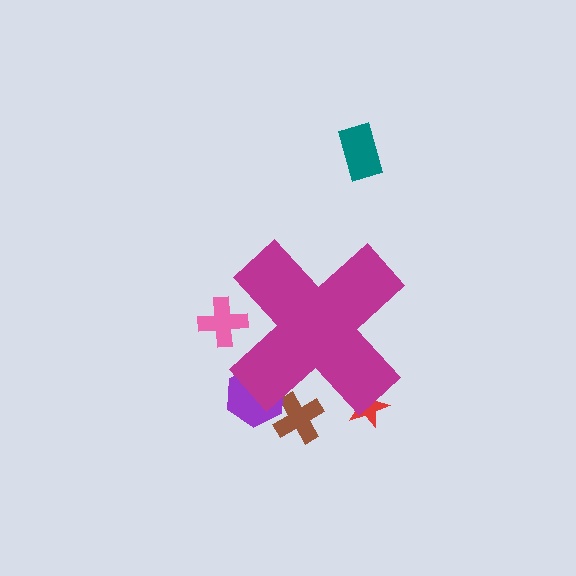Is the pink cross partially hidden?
Yes, the pink cross is partially hidden behind the magenta cross.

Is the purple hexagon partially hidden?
Yes, the purple hexagon is partially hidden behind the magenta cross.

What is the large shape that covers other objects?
A magenta cross.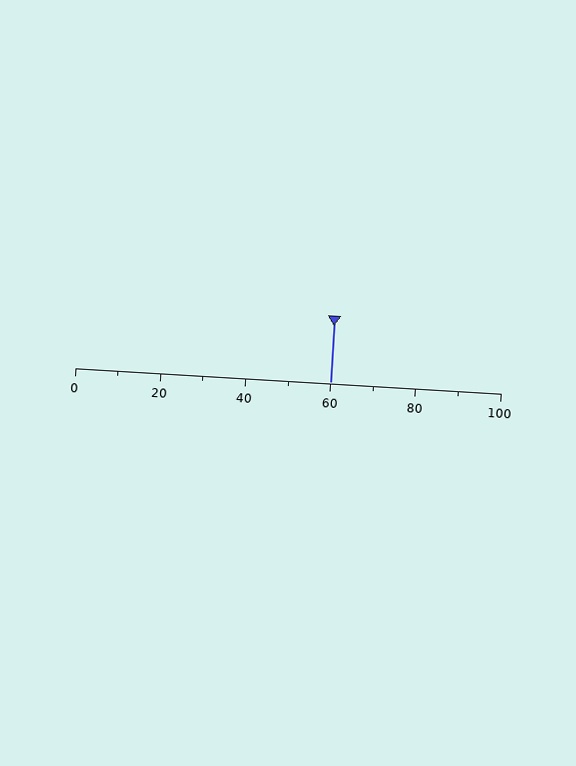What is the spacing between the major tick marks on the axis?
The major ticks are spaced 20 apart.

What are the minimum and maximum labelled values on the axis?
The axis runs from 0 to 100.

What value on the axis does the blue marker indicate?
The marker indicates approximately 60.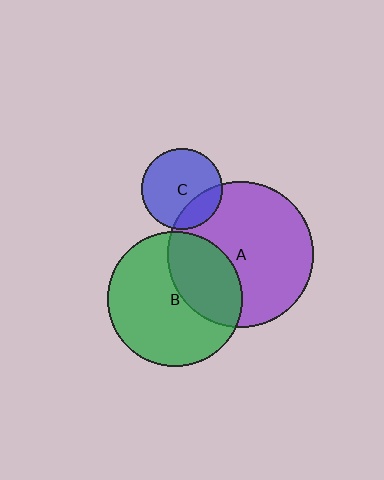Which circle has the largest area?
Circle A (purple).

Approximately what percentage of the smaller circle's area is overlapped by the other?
Approximately 35%.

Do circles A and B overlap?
Yes.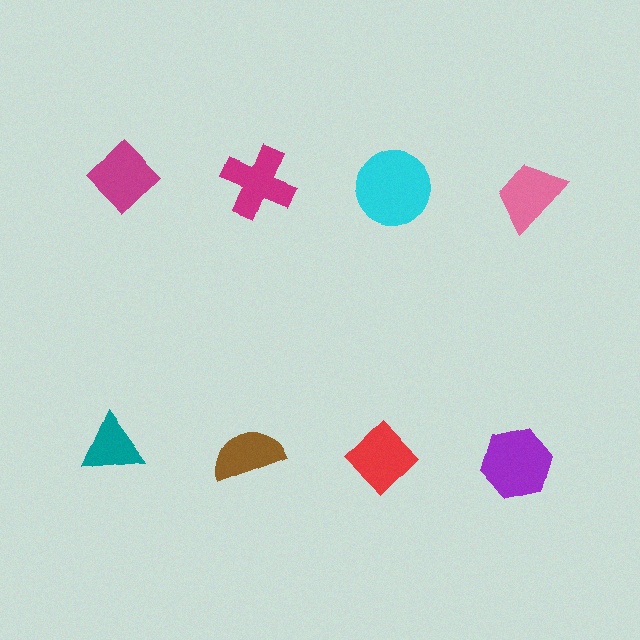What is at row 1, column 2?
A magenta cross.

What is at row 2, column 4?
A purple hexagon.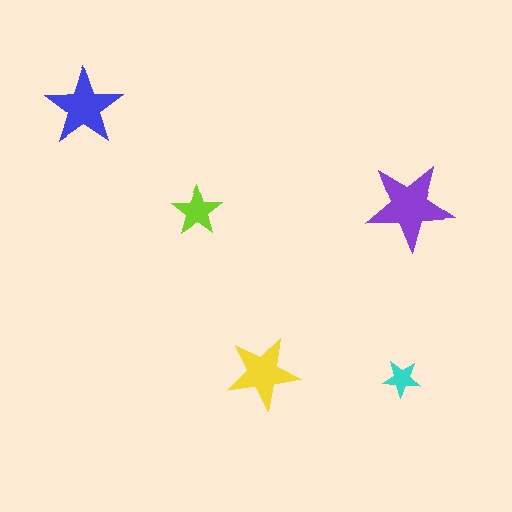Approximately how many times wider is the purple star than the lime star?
About 2 times wider.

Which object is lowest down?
The cyan star is bottommost.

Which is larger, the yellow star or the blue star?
The blue one.